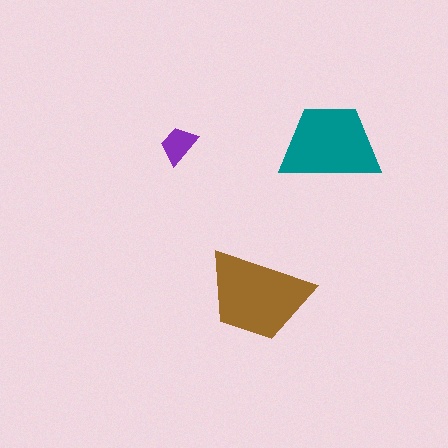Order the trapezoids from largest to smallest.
the brown one, the teal one, the purple one.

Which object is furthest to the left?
The purple trapezoid is leftmost.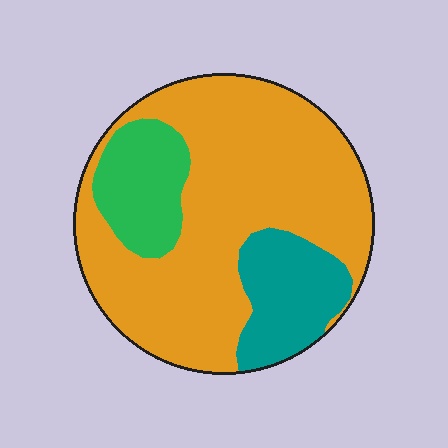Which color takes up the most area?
Orange, at roughly 70%.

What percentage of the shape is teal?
Teal covers about 15% of the shape.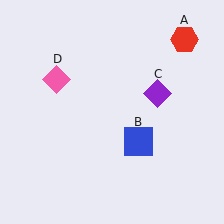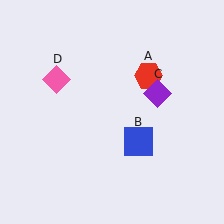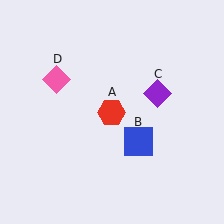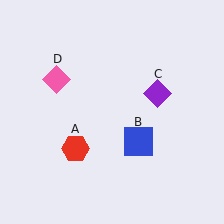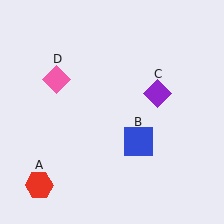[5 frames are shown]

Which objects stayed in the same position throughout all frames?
Blue square (object B) and purple diamond (object C) and pink diamond (object D) remained stationary.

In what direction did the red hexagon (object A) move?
The red hexagon (object A) moved down and to the left.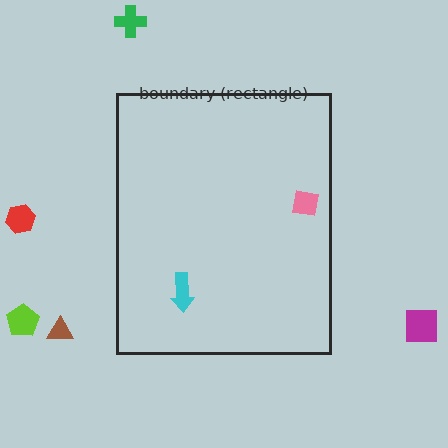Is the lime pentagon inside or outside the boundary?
Outside.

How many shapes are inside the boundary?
2 inside, 5 outside.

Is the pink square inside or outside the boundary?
Inside.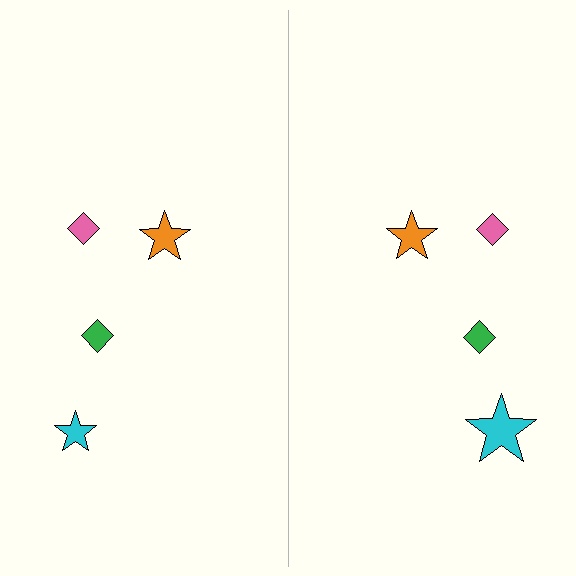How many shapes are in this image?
There are 8 shapes in this image.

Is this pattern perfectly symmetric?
No, the pattern is not perfectly symmetric. The cyan star on the right side has a different size than its mirror counterpart.